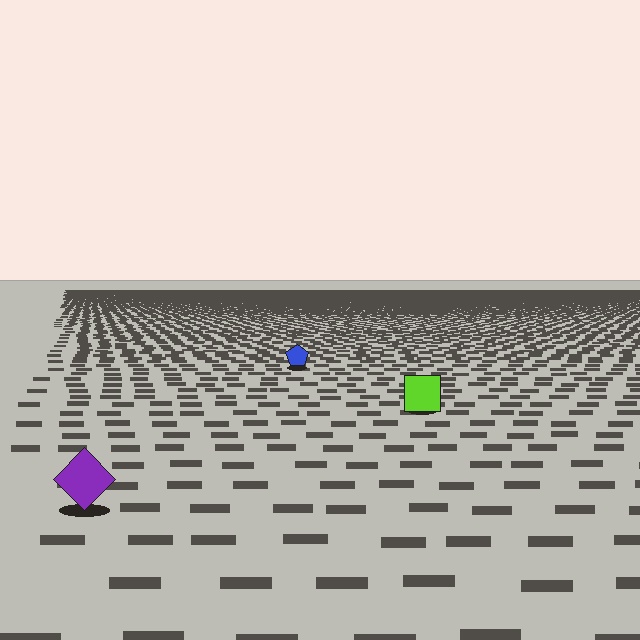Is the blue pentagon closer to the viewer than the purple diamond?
No. The purple diamond is closer — you can tell from the texture gradient: the ground texture is coarser near it.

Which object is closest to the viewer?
The purple diamond is closest. The texture marks near it are larger and more spread out.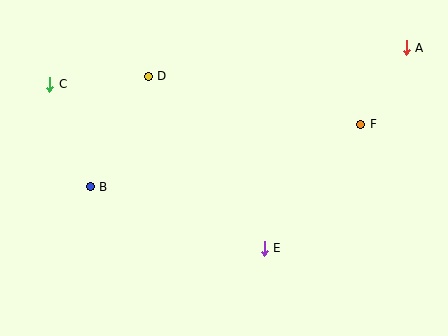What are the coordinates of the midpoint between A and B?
The midpoint between A and B is at (248, 117).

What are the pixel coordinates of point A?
Point A is at (406, 48).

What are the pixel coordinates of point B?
Point B is at (90, 187).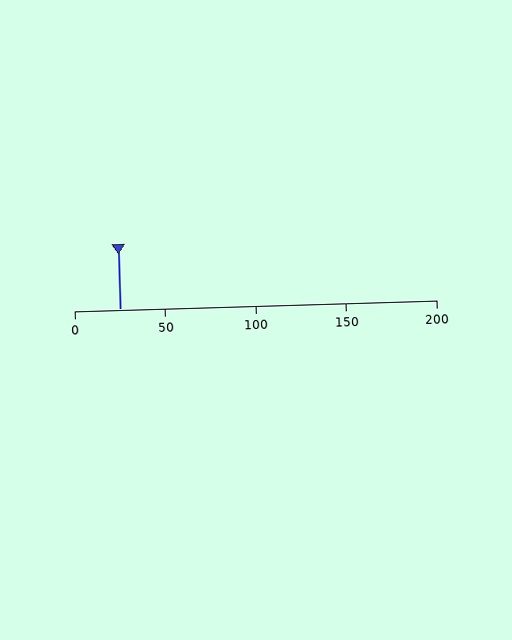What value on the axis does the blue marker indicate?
The marker indicates approximately 25.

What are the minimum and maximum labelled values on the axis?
The axis runs from 0 to 200.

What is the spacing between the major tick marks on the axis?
The major ticks are spaced 50 apart.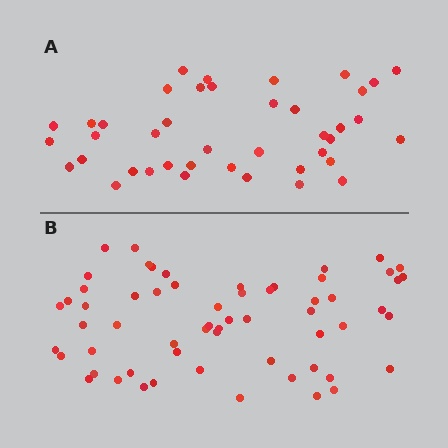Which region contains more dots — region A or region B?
Region B (the bottom region) has more dots.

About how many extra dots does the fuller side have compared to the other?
Region B has approximately 20 more dots than region A.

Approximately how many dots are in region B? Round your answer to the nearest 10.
About 60 dots.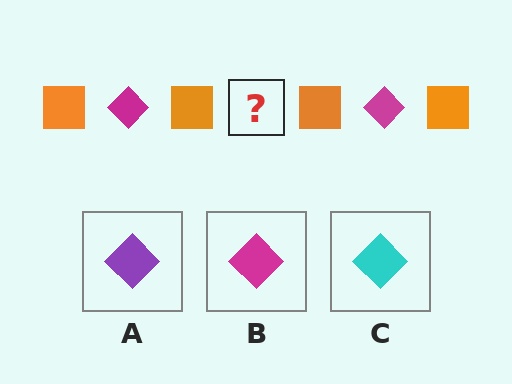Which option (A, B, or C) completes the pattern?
B.